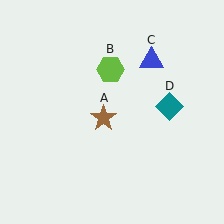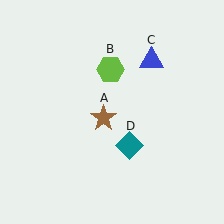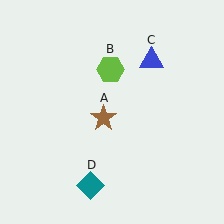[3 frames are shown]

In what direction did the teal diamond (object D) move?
The teal diamond (object D) moved down and to the left.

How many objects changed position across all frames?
1 object changed position: teal diamond (object D).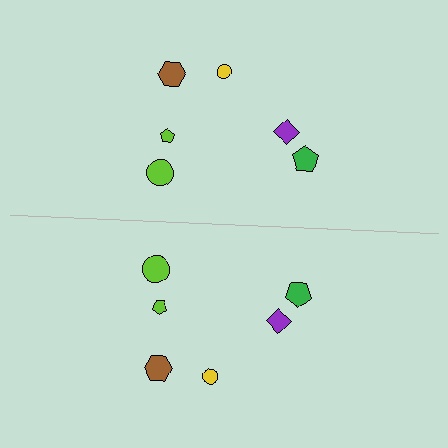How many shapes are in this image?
There are 12 shapes in this image.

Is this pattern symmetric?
Yes, this pattern has bilateral (reflection) symmetry.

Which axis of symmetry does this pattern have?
The pattern has a horizontal axis of symmetry running through the center of the image.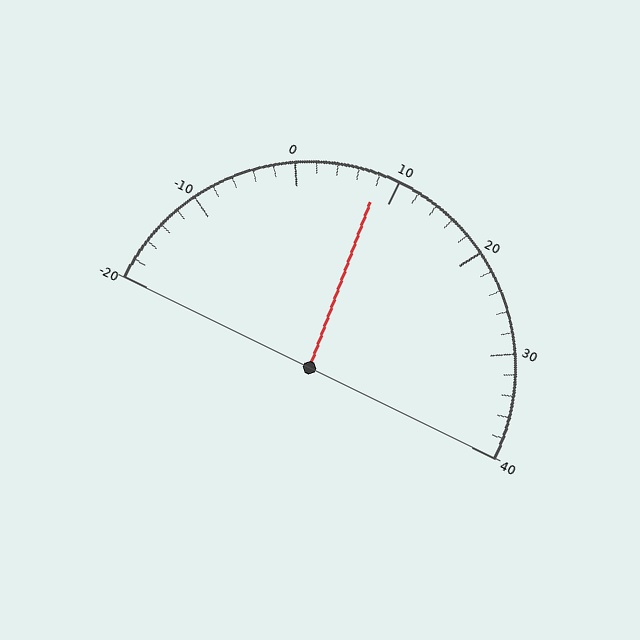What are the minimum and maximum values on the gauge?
The gauge ranges from -20 to 40.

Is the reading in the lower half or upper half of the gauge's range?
The reading is in the lower half of the range (-20 to 40).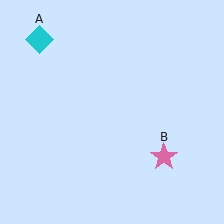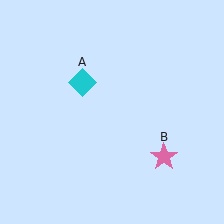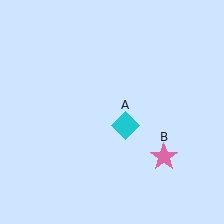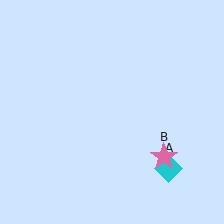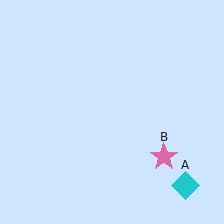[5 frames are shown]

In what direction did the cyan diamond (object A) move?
The cyan diamond (object A) moved down and to the right.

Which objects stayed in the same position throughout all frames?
Pink star (object B) remained stationary.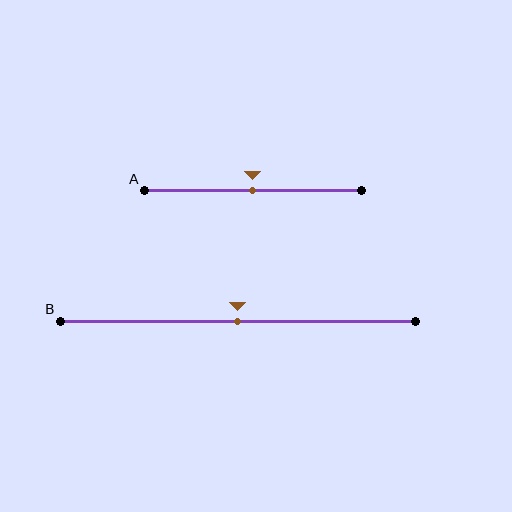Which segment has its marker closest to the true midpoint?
Segment A has its marker closest to the true midpoint.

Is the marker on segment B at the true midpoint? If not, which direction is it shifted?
Yes, the marker on segment B is at the true midpoint.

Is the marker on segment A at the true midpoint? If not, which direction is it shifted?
Yes, the marker on segment A is at the true midpoint.